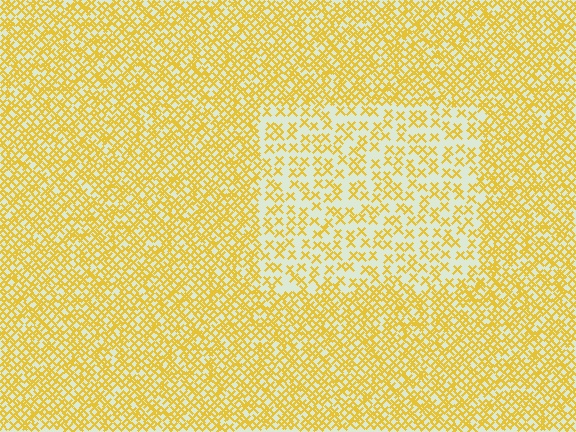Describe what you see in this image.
The image contains small yellow elements arranged at two different densities. A rectangle-shaped region is visible where the elements are less densely packed than the surrounding area.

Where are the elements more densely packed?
The elements are more densely packed outside the rectangle boundary.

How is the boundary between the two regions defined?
The boundary is defined by a change in element density (approximately 2.2x ratio). All elements are the same color, size, and shape.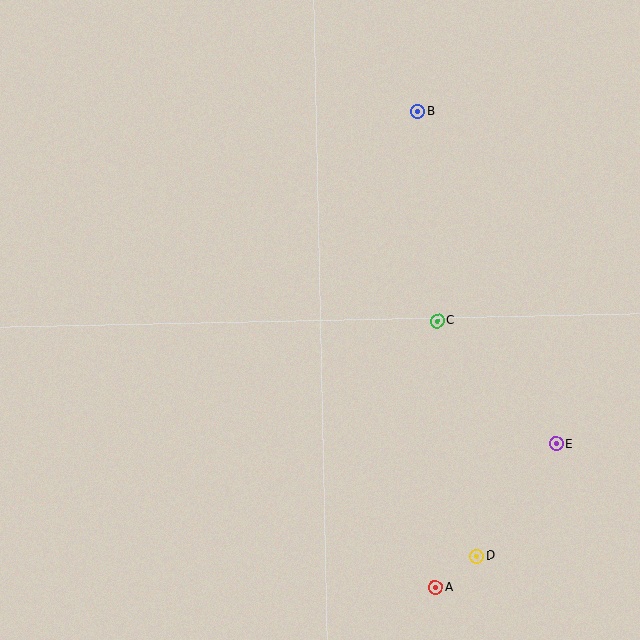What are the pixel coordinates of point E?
Point E is at (556, 444).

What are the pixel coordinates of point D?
Point D is at (477, 556).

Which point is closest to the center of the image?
Point C at (437, 321) is closest to the center.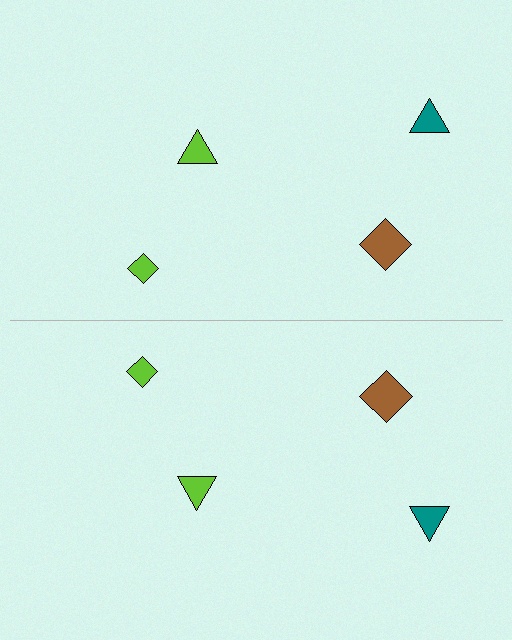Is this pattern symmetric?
Yes, this pattern has bilateral (reflection) symmetry.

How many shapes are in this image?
There are 8 shapes in this image.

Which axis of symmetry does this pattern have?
The pattern has a horizontal axis of symmetry running through the center of the image.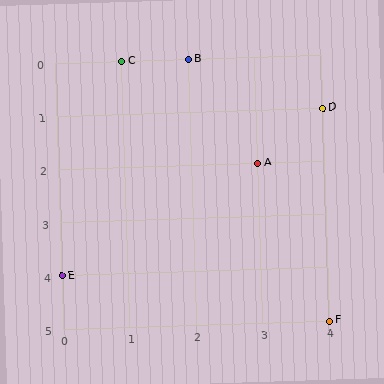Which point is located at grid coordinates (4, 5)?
Point F is at (4, 5).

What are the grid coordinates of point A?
Point A is at grid coordinates (3, 2).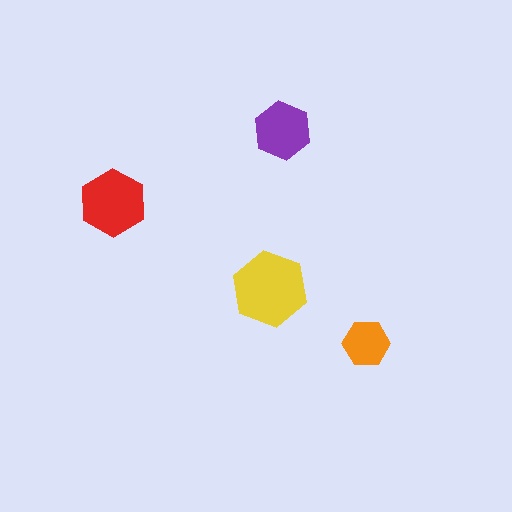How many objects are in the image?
There are 4 objects in the image.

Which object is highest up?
The purple hexagon is topmost.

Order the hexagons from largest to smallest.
the yellow one, the red one, the purple one, the orange one.